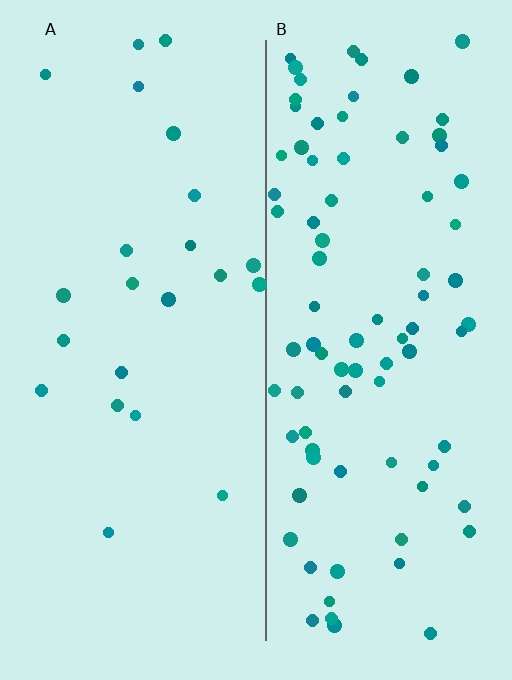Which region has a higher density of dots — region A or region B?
B (the right).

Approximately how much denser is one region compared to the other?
Approximately 3.8× — region B over region A.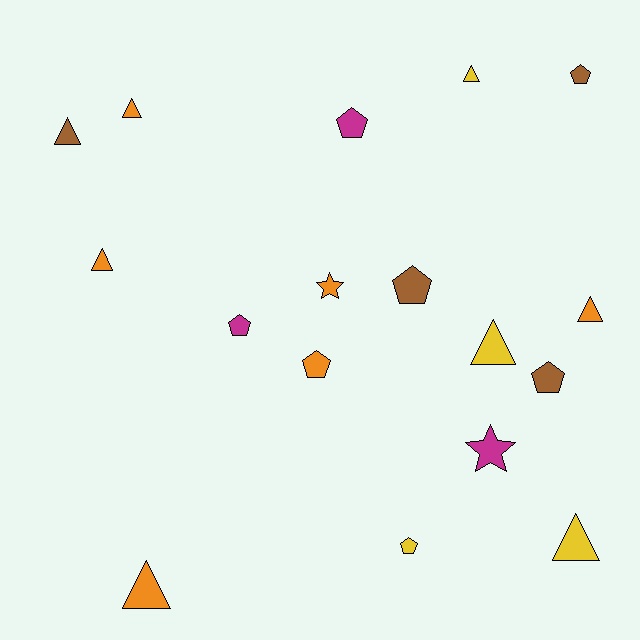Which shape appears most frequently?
Triangle, with 8 objects.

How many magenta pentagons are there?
There are 2 magenta pentagons.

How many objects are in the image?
There are 17 objects.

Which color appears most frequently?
Orange, with 6 objects.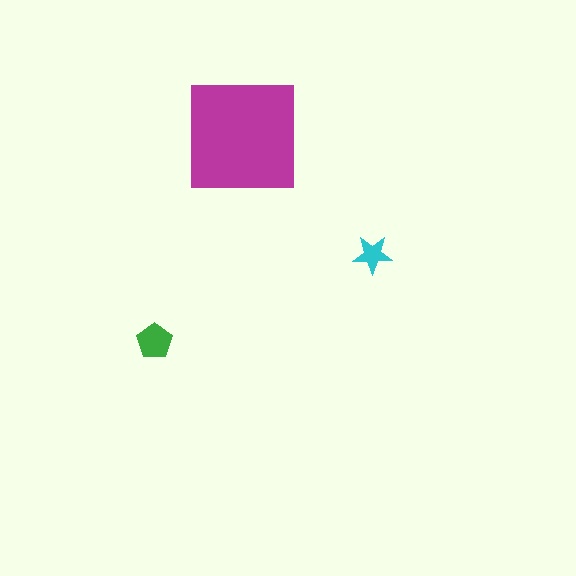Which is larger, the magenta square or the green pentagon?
The magenta square.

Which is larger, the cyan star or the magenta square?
The magenta square.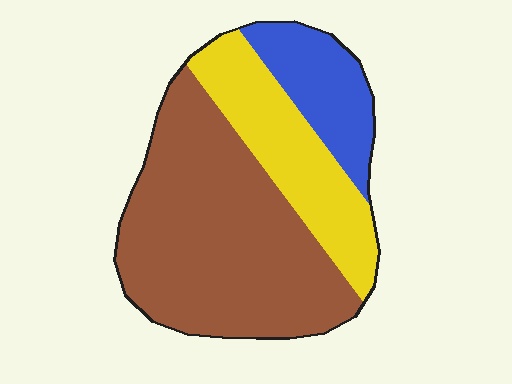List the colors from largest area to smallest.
From largest to smallest: brown, yellow, blue.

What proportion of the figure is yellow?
Yellow covers 26% of the figure.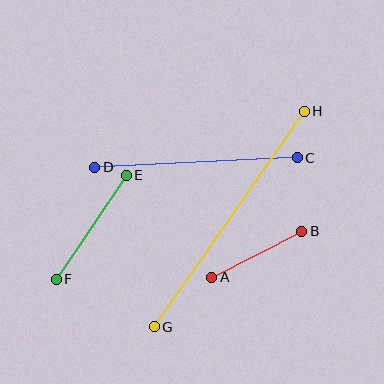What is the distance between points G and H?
The distance is approximately 263 pixels.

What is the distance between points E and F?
The distance is approximately 125 pixels.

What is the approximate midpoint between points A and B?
The midpoint is at approximately (257, 254) pixels.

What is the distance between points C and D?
The distance is approximately 203 pixels.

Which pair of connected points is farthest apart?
Points G and H are farthest apart.